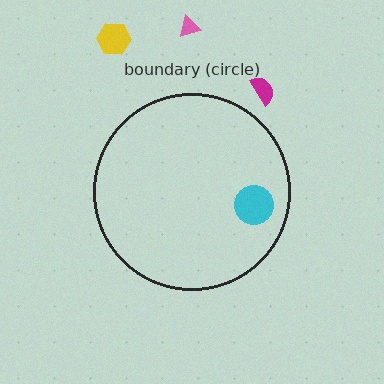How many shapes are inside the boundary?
1 inside, 3 outside.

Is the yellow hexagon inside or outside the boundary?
Outside.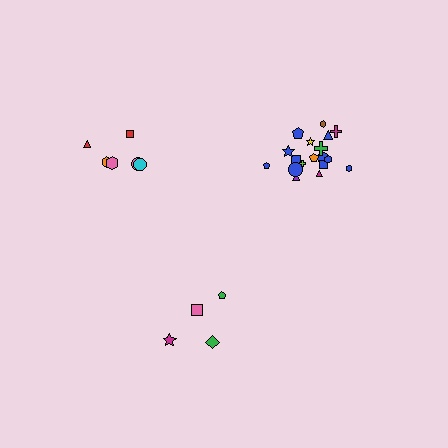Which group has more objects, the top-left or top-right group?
The top-right group.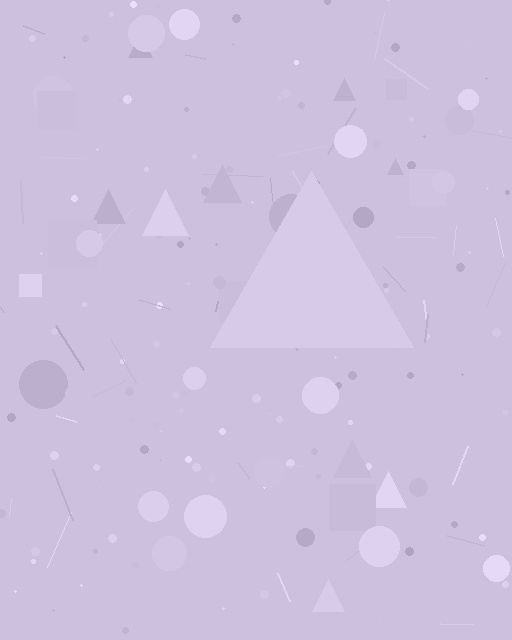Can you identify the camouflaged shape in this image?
The camouflaged shape is a triangle.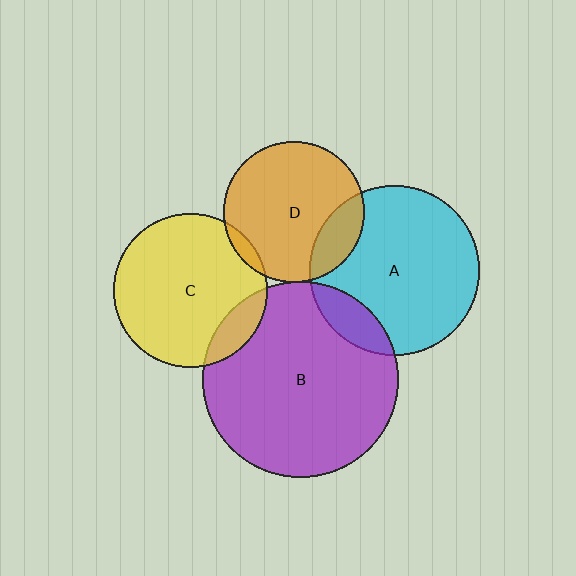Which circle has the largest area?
Circle B (purple).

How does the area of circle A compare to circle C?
Approximately 1.2 times.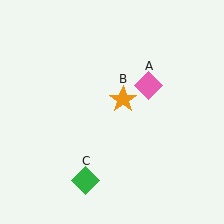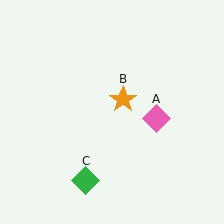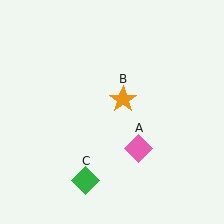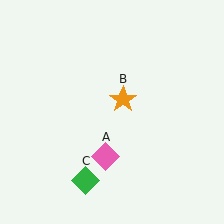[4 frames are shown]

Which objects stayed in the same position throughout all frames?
Orange star (object B) and green diamond (object C) remained stationary.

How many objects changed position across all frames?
1 object changed position: pink diamond (object A).